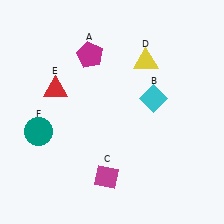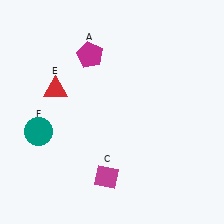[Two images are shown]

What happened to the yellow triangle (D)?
The yellow triangle (D) was removed in Image 2. It was in the top-right area of Image 1.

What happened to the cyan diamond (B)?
The cyan diamond (B) was removed in Image 2. It was in the top-right area of Image 1.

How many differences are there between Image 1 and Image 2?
There are 2 differences between the two images.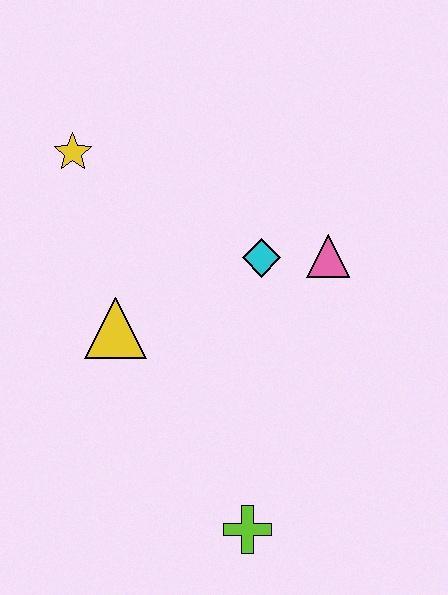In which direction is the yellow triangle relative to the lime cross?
The yellow triangle is above the lime cross.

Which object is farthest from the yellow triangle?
The lime cross is farthest from the yellow triangle.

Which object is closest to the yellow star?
The yellow triangle is closest to the yellow star.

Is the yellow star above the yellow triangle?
Yes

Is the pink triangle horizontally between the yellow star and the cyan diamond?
No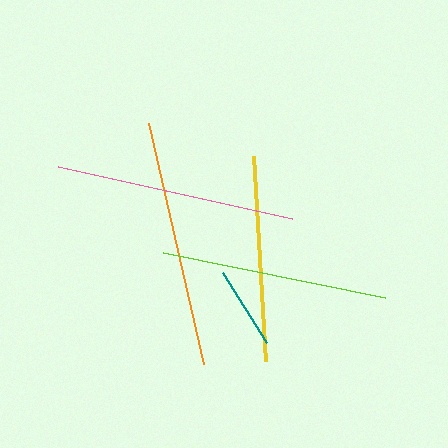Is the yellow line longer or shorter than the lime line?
The lime line is longer than the yellow line.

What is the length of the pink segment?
The pink segment is approximately 240 pixels long.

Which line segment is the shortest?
The teal line is the shortest at approximately 83 pixels.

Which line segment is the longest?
The orange line is the longest at approximately 247 pixels.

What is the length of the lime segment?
The lime segment is approximately 227 pixels long.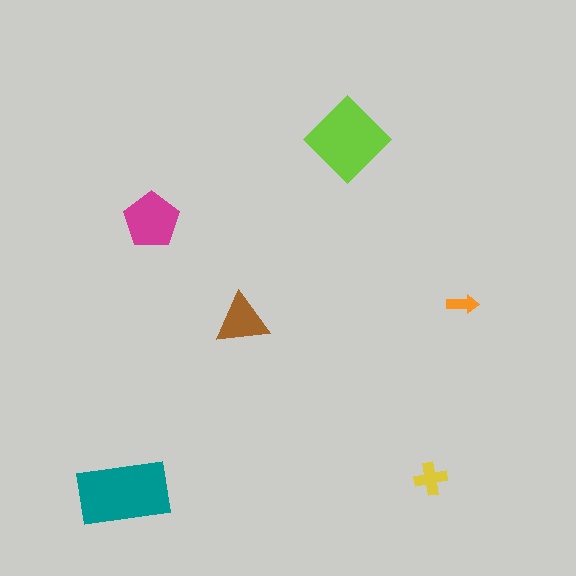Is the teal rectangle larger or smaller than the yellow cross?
Larger.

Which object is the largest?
The teal rectangle.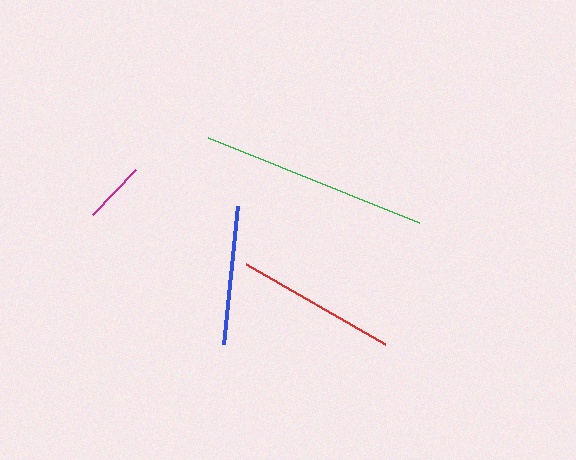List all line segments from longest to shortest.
From longest to shortest: green, red, blue, magenta.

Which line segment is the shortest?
The magenta line is the shortest at approximately 62 pixels.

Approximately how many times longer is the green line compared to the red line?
The green line is approximately 1.4 times the length of the red line.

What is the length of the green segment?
The green segment is approximately 228 pixels long.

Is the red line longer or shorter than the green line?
The green line is longer than the red line.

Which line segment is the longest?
The green line is the longest at approximately 228 pixels.